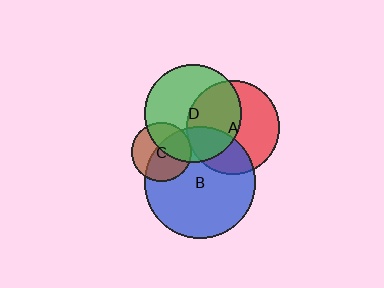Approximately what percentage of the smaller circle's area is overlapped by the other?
Approximately 50%.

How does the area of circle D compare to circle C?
Approximately 2.7 times.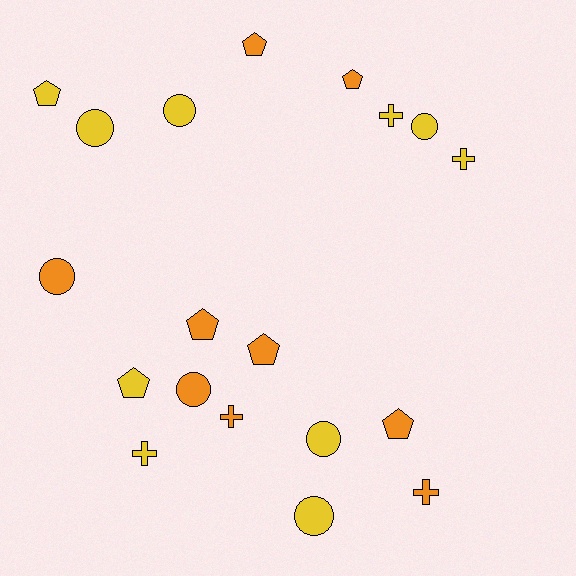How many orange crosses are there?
There are 2 orange crosses.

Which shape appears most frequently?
Pentagon, with 7 objects.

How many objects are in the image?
There are 19 objects.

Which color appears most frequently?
Yellow, with 10 objects.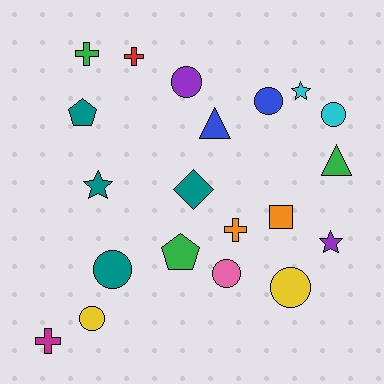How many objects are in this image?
There are 20 objects.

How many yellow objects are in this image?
There are 2 yellow objects.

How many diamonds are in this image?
There is 1 diamond.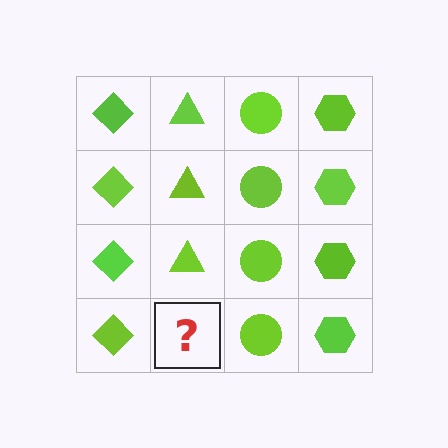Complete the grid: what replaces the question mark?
The question mark should be replaced with a lime triangle.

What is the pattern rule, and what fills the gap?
The rule is that each column has a consistent shape. The gap should be filled with a lime triangle.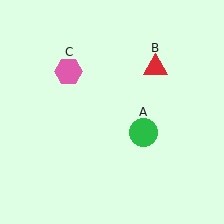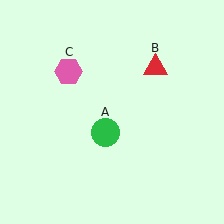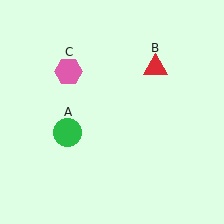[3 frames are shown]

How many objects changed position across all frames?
1 object changed position: green circle (object A).